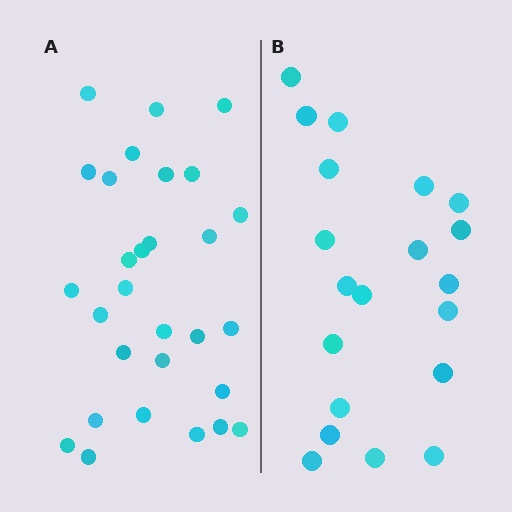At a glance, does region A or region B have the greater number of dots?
Region A (the left region) has more dots.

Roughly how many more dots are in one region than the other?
Region A has roughly 8 or so more dots than region B.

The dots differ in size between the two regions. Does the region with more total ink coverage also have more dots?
No. Region B has more total ink coverage because its dots are larger, but region A actually contains more individual dots. Total area can be misleading — the number of items is what matters here.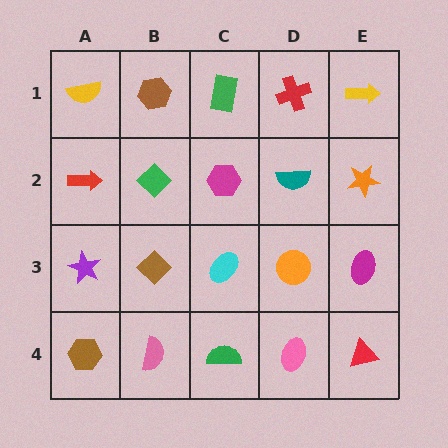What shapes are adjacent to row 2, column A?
A yellow semicircle (row 1, column A), a purple star (row 3, column A), a green diamond (row 2, column B).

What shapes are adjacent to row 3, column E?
An orange star (row 2, column E), a red triangle (row 4, column E), an orange circle (row 3, column D).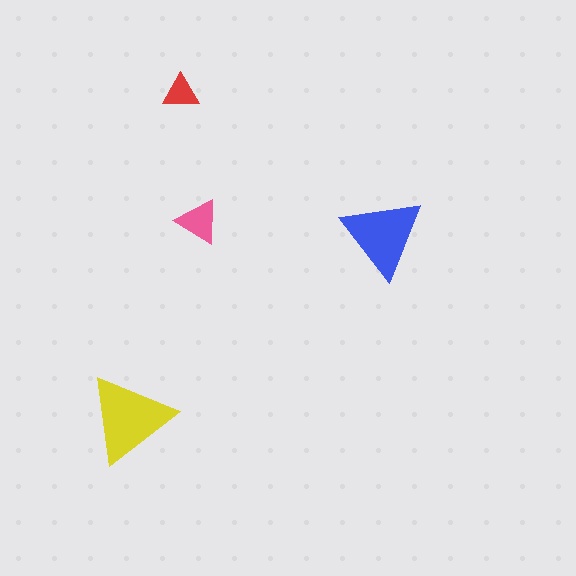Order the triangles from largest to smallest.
the yellow one, the blue one, the pink one, the red one.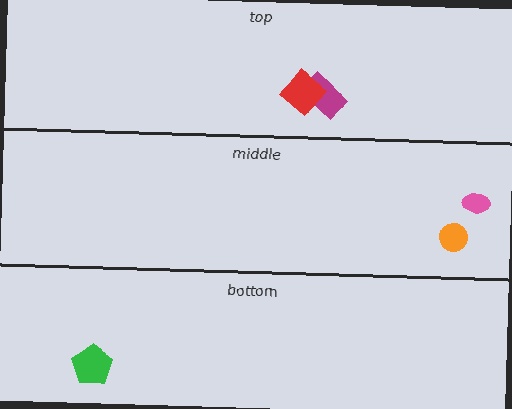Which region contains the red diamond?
The top region.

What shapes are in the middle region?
The orange circle, the pink ellipse.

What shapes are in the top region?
The magenta rectangle, the red diamond.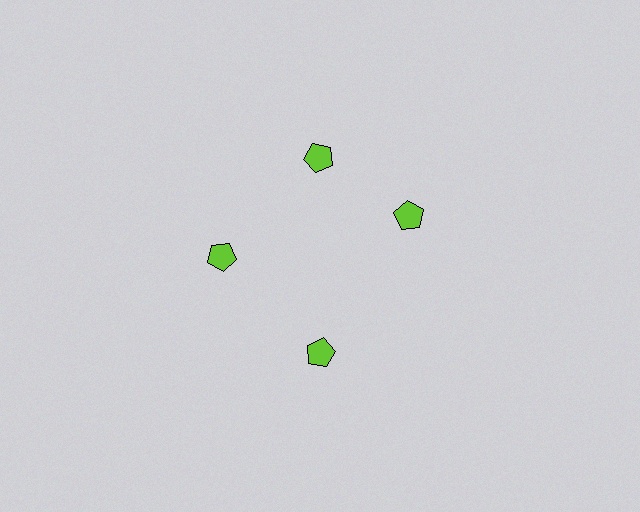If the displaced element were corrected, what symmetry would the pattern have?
It would have 4-fold rotational symmetry — the pattern would map onto itself every 90 degrees.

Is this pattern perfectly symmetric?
No. The 4 lime pentagons are arranged in a ring, but one element near the 3 o'clock position is rotated out of alignment along the ring, breaking the 4-fold rotational symmetry.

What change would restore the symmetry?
The symmetry would be restored by rotating it back into even spacing with its neighbors so that all 4 pentagons sit at equal angles and equal distance from the center.